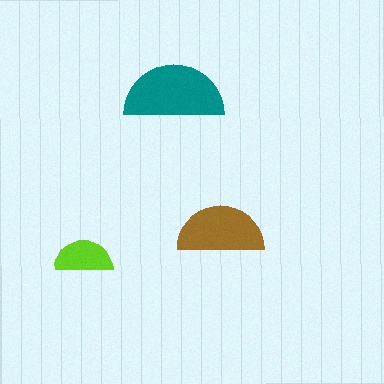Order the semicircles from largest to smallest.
the teal one, the brown one, the lime one.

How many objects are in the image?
There are 3 objects in the image.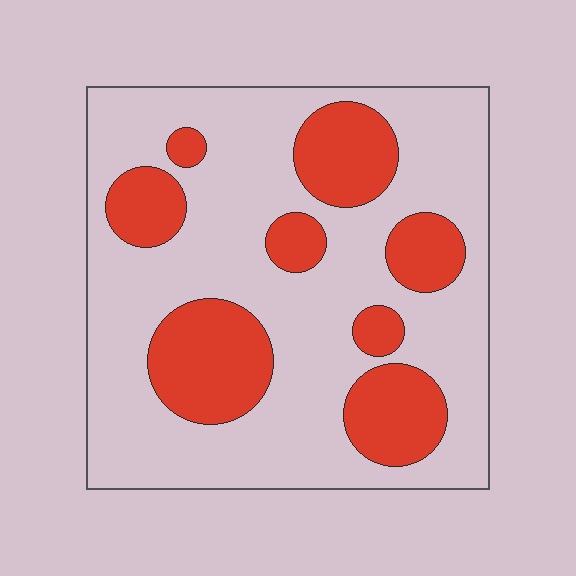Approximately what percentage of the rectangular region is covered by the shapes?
Approximately 30%.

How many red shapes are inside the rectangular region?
8.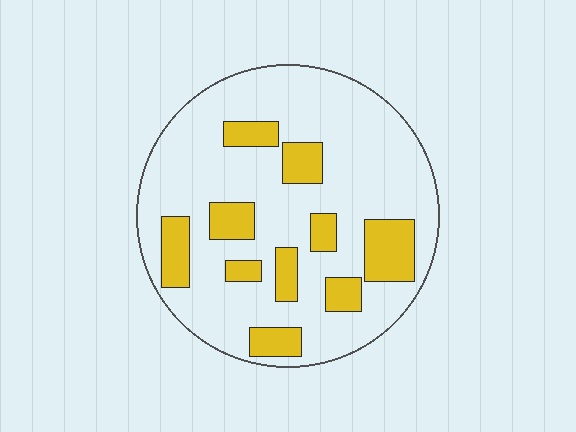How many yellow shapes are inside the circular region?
10.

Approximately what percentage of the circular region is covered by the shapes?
Approximately 20%.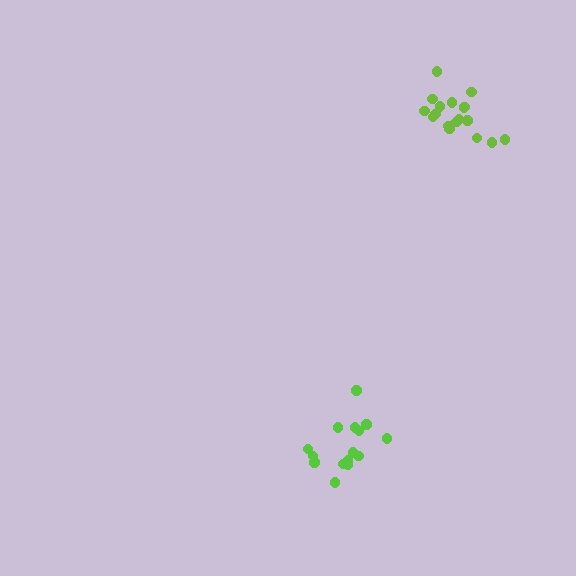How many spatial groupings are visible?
There are 2 spatial groupings.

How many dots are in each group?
Group 1: 18 dots, Group 2: 15 dots (33 total).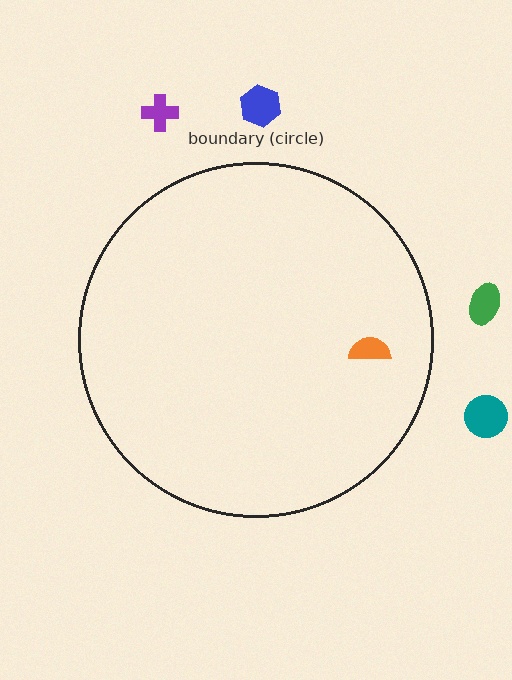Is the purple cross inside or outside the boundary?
Outside.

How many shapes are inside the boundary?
1 inside, 4 outside.